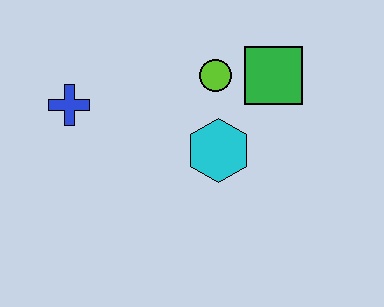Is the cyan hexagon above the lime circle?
No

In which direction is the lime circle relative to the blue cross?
The lime circle is to the right of the blue cross.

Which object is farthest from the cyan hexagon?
The blue cross is farthest from the cyan hexagon.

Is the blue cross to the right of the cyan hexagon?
No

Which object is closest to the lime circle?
The green square is closest to the lime circle.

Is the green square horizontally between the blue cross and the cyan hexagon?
No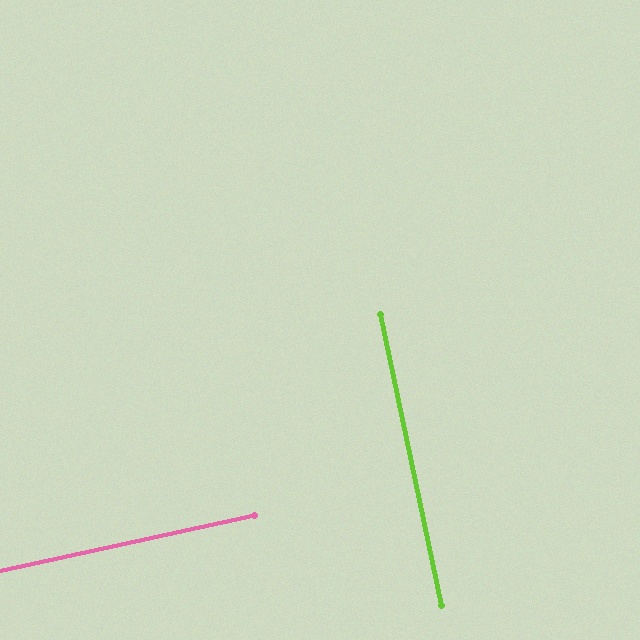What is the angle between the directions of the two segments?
Approximately 89 degrees.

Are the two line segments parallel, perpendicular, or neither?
Perpendicular — they meet at approximately 89°.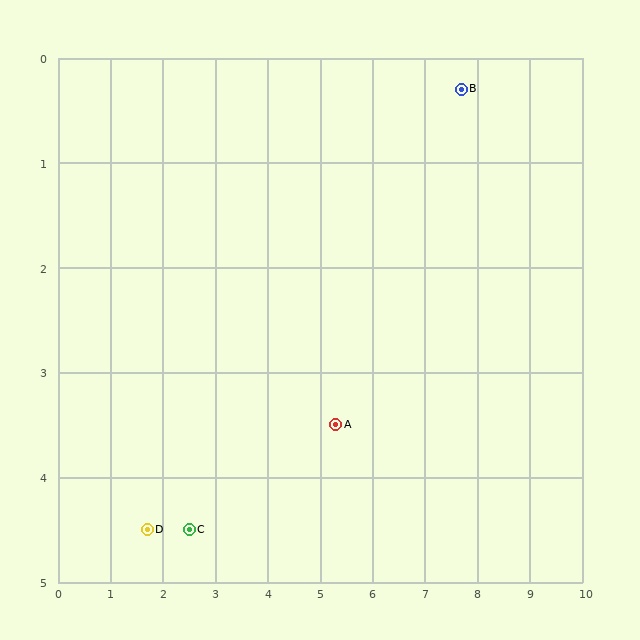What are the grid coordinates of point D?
Point D is at approximately (1.7, 4.5).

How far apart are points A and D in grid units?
Points A and D are about 3.7 grid units apart.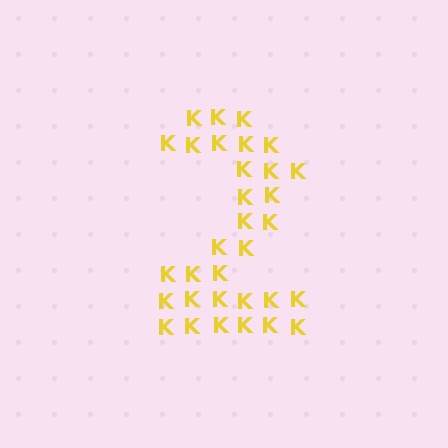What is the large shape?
The large shape is the digit 2.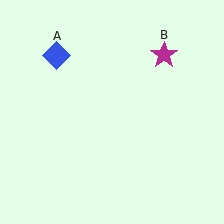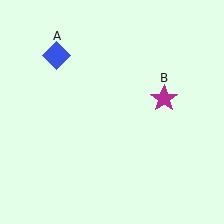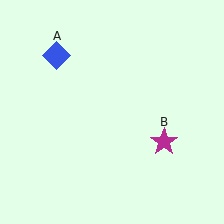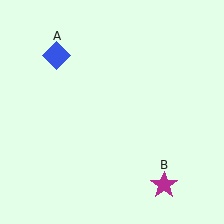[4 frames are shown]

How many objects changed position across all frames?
1 object changed position: magenta star (object B).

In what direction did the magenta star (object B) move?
The magenta star (object B) moved down.